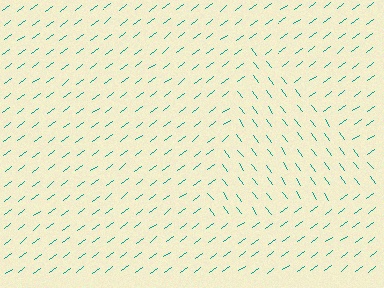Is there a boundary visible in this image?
Yes, there is a texture boundary formed by a change in line orientation.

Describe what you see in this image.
The image is filled with small teal line segments. A triangle region in the image has lines oriented differently from the surrounding lines, creating a visible texture boundary.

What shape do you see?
I see a triangle.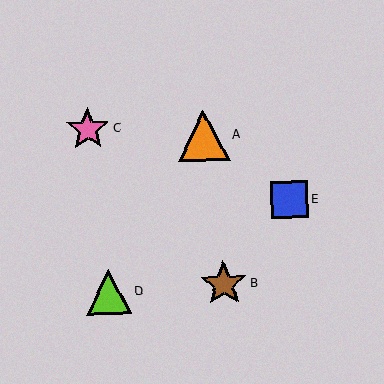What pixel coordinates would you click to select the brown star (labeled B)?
Click at (224, 284) to select the brown star B.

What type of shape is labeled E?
Shape E is a blue square.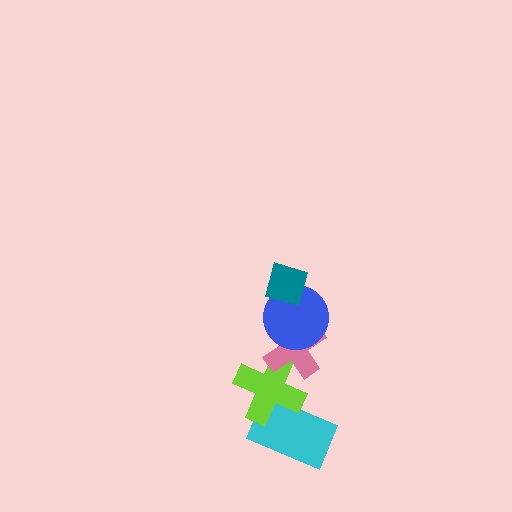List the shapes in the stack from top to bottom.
From top to bottom: the teal diamond, the blue circle, the pink cross, the lime cross, the cyan rectangle.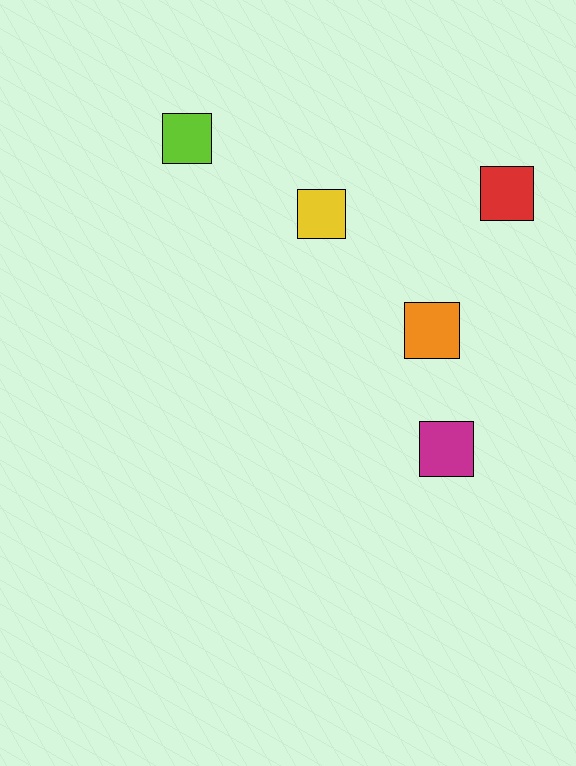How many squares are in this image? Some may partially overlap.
There are 5 squares.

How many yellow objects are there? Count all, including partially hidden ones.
There is 1 yellow object.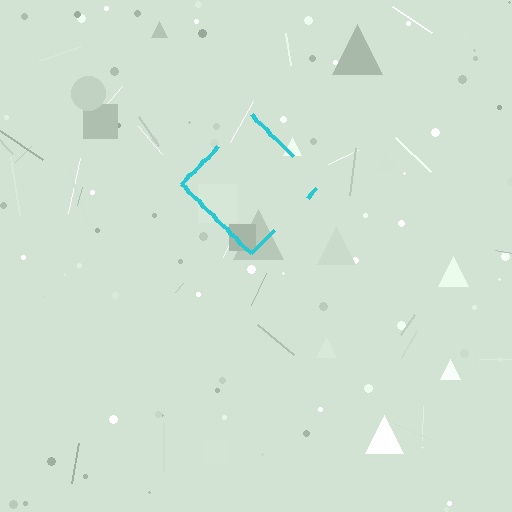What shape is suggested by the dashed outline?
The dashed outline suggests a diamond.